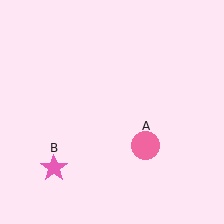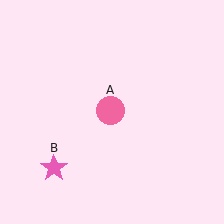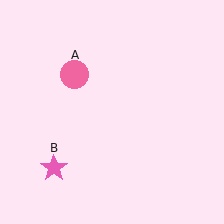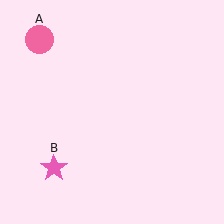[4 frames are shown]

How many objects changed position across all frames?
1 object changed position: pink circle (object A).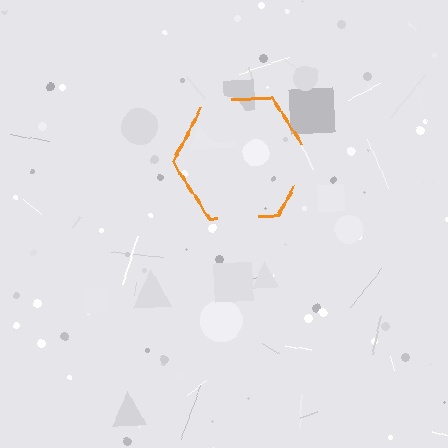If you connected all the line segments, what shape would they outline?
They would outline a hexagon.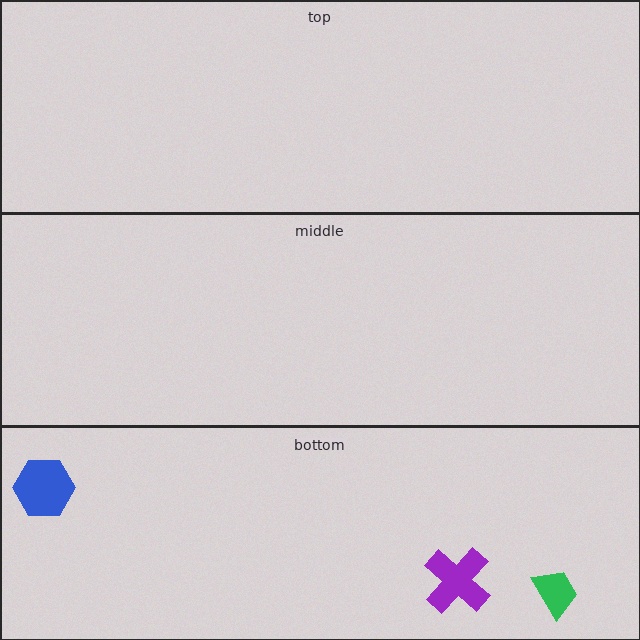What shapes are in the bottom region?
The purple cross, the blue hexagon, the green trapezoid.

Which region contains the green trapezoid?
The bottom region.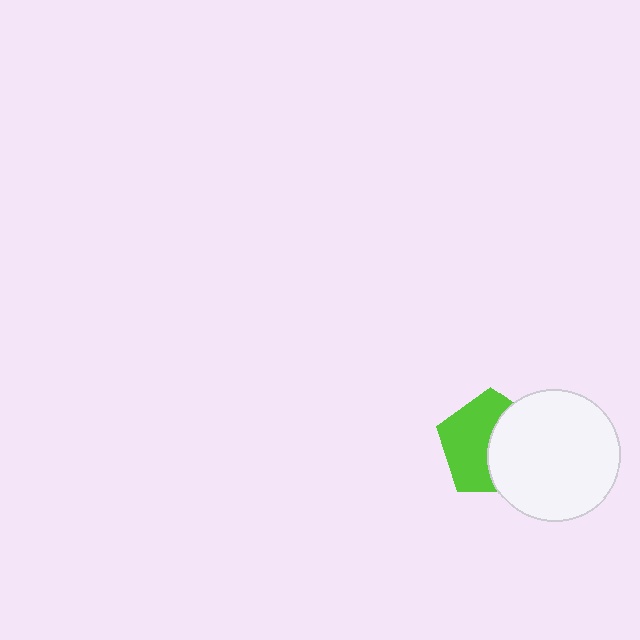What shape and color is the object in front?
The object in front is a white circle.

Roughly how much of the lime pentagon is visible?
About half of it is visible (roughly 55%).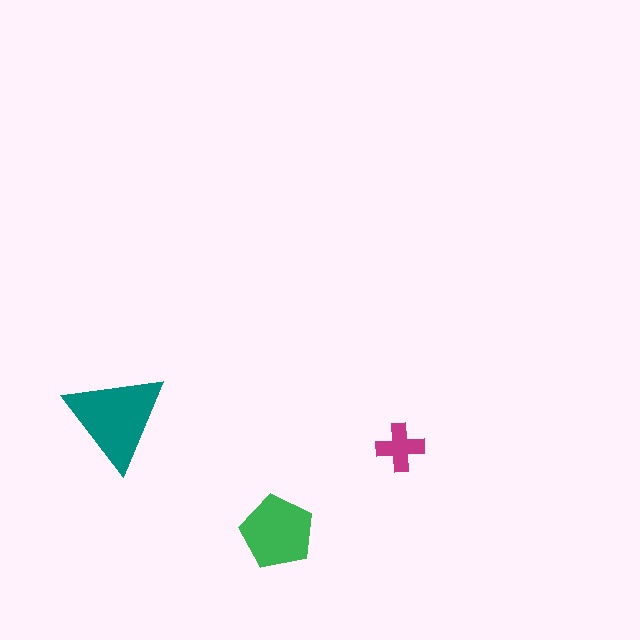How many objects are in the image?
There are 3 objects in the image.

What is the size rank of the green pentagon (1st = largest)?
2nd.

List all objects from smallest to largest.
The magenta cross, the green pentagon, the teal triangle.